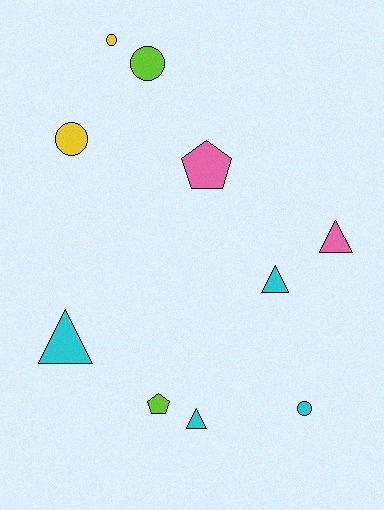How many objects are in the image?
There are 10 objects.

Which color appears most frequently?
Cyan, with 4 objects.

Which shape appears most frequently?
Triangle, with 4 objects.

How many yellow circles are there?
There are 2 yellow circles.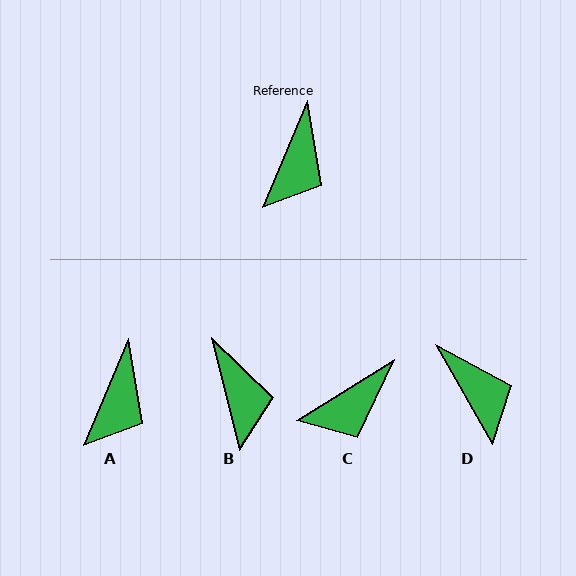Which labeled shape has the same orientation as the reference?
A.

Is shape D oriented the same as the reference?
No, it is off by about 52 degrees.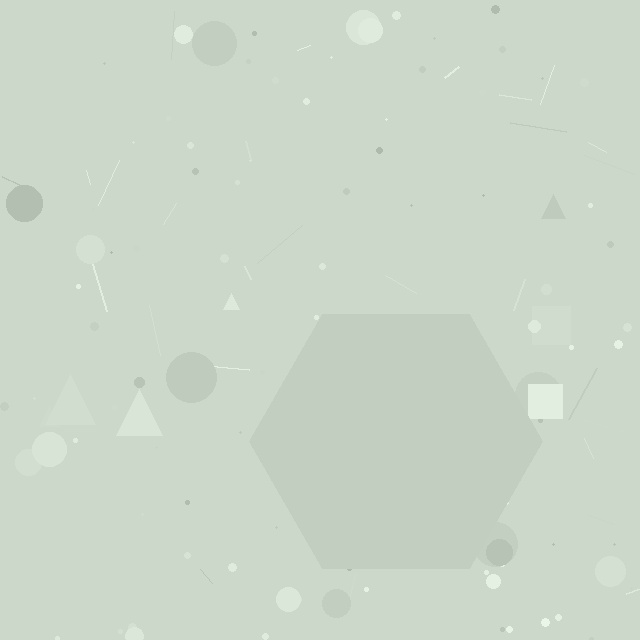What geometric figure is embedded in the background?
A hexagon is embedded in the background.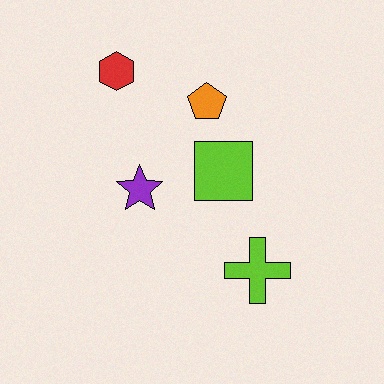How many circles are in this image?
There are no circles.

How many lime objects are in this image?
There are 2 lime objects.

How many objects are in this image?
There are 5 objects.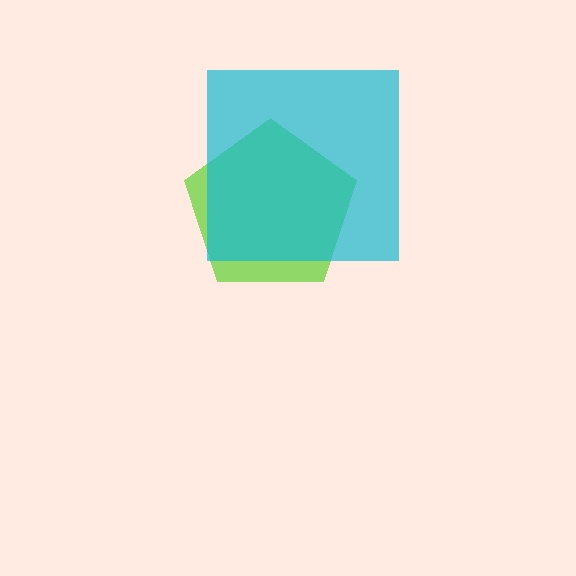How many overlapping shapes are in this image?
There are 2 overlapping shapes in the image.